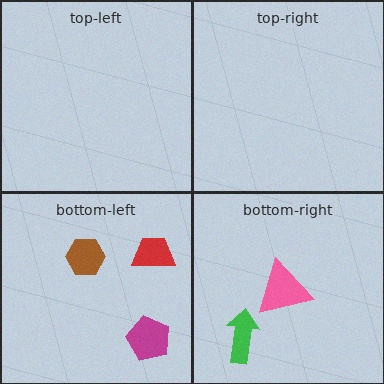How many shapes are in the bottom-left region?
3.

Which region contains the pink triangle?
The bottom-right region.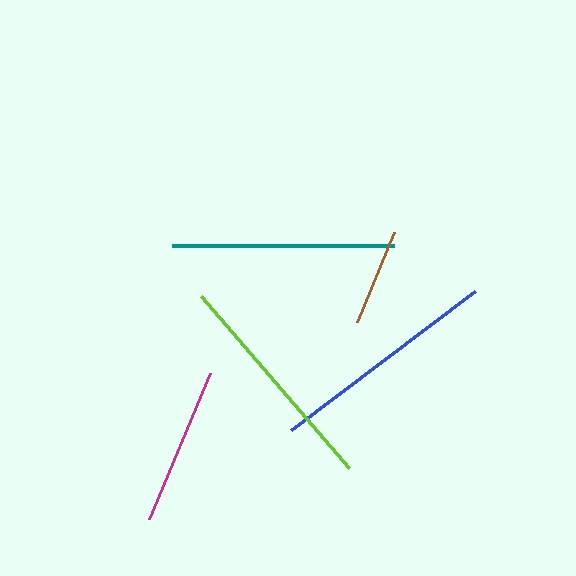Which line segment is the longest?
The blue line is the longest at approximately 231 pixels.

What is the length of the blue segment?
The blue segment is approximately 231 pixels long.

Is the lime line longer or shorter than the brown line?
The lime line is longer than the brown line.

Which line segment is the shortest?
The brown line is the shortest at approximately 97 pixels.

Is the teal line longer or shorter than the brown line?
The teal line is longer than the brown line.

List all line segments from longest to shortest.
From longest to shortest: blue, lime, teal, magenta, brown.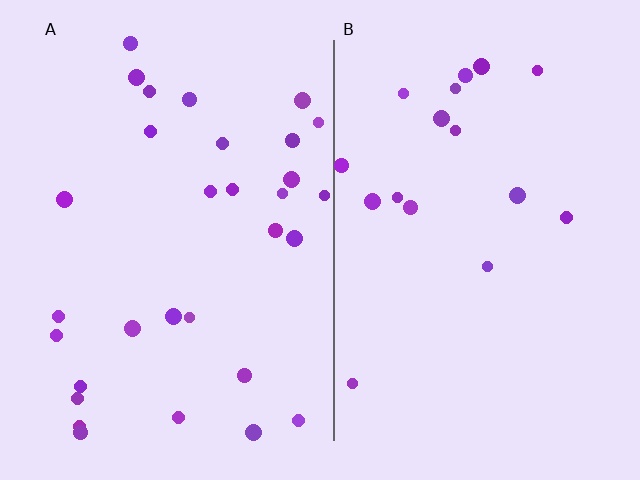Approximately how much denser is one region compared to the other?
Approximately 1.8× — region A over region B.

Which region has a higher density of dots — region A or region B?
A (the left).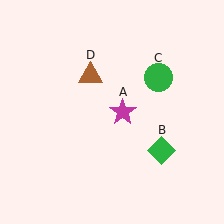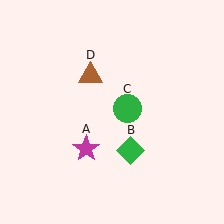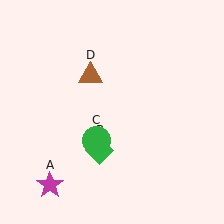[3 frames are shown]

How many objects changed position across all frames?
3 objects changed position: magenta star (object A), green diamond (object B), green circle (object C).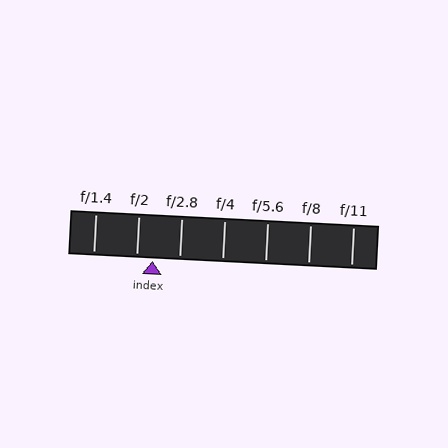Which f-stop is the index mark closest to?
The index mark is closest to f/2.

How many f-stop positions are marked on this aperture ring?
There are 7 f-stop positions marked.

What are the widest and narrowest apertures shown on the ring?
The widest aperture shown is f/1.4 and the narrowest is f/11.